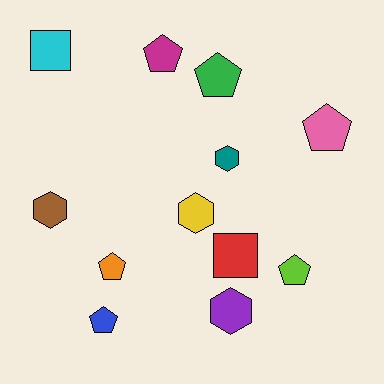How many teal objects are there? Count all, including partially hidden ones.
There is 1 teal object.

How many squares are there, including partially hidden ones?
There are 2 squares.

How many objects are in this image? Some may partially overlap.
There are 12 objects.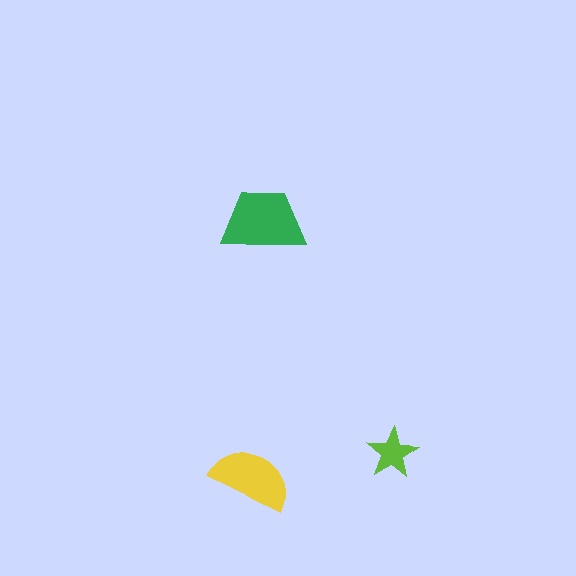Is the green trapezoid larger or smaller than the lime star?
Larger.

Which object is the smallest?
The lime star.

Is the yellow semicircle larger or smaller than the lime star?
Larger.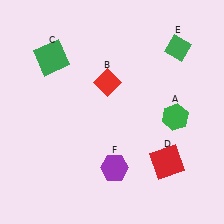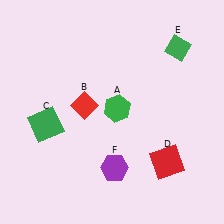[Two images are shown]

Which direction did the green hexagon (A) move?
The green hexagon (A) moved left.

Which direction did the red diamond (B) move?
The red diamond (B) moved left.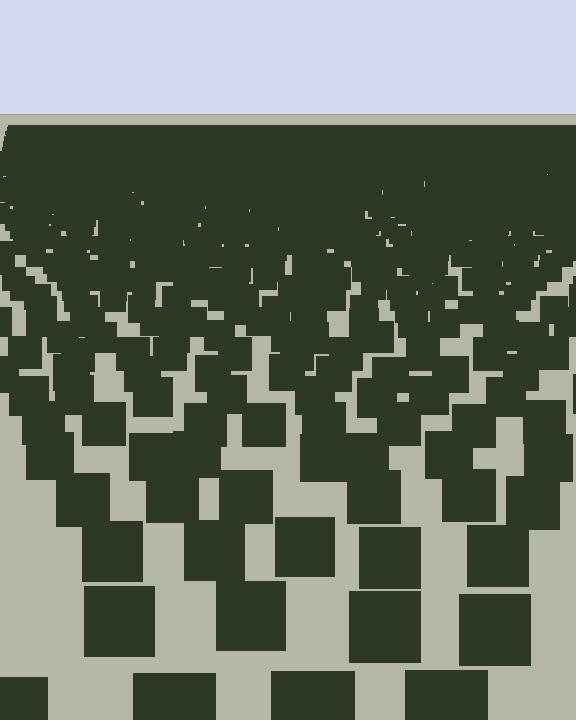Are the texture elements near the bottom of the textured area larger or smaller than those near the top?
Larger. Near the bottom, elements are closer to the viewer and appear at a bigger on-screen size.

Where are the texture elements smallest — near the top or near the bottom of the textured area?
Near the top.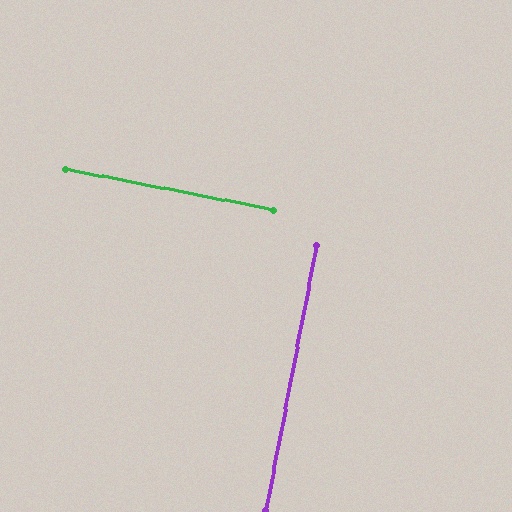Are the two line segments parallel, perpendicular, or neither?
Perpendicular — they meet at approximately 90°.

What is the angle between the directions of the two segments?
Approximately 90 degrees.